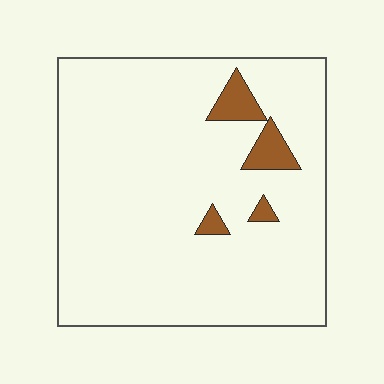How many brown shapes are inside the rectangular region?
4.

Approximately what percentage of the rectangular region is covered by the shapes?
Approximately 5%.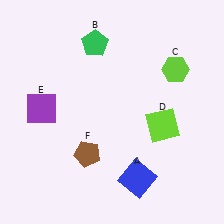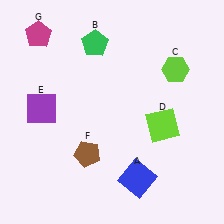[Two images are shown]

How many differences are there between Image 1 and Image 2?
There is 1 difference between the two images.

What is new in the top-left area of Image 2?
A magenta pentagon (G) was added in the top-left area of Image 2.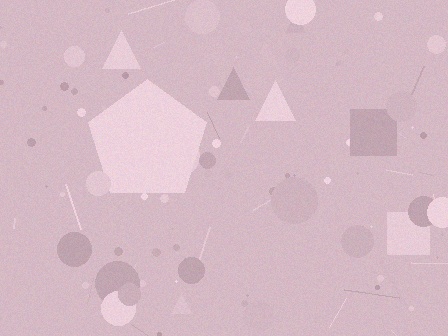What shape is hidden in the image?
A pentagon is hidden in the image.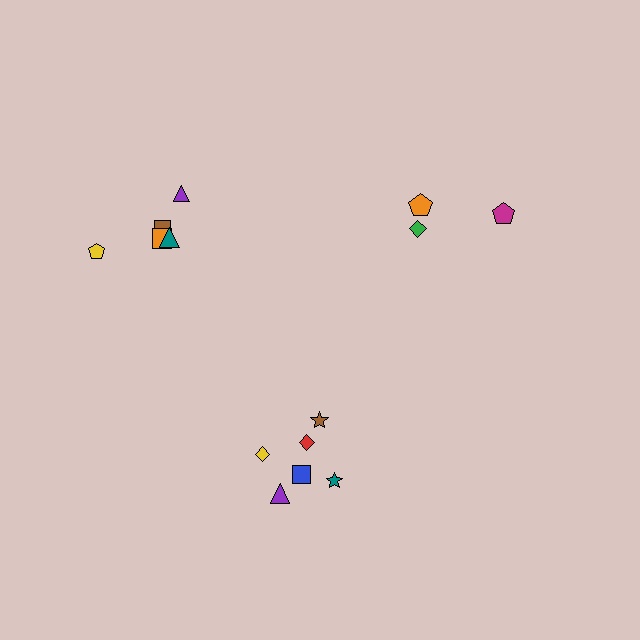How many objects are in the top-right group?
There are 3 objects.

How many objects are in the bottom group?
There are 6 objects.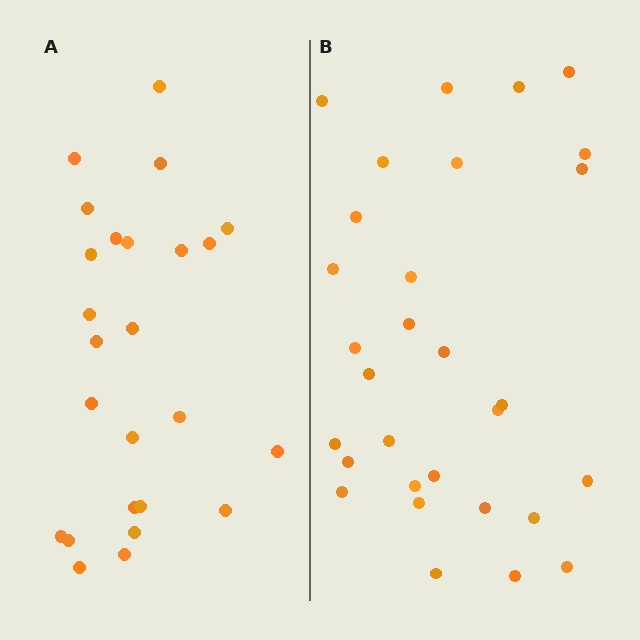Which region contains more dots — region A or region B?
Region B (the right region) has more dots.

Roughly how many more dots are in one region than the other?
Region B has about 5 more dots than region A.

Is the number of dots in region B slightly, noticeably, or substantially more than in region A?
Region B has only slightly more — the two regions are fairly close. The ratio is roughly 1.2 to 1.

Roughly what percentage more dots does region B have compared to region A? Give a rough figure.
About 20% more.